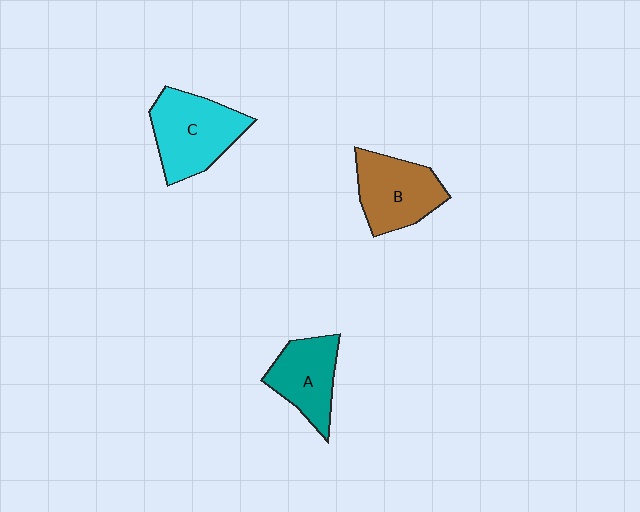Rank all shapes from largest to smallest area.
From largest to smallest: C (cyan), B (brown), A (teal).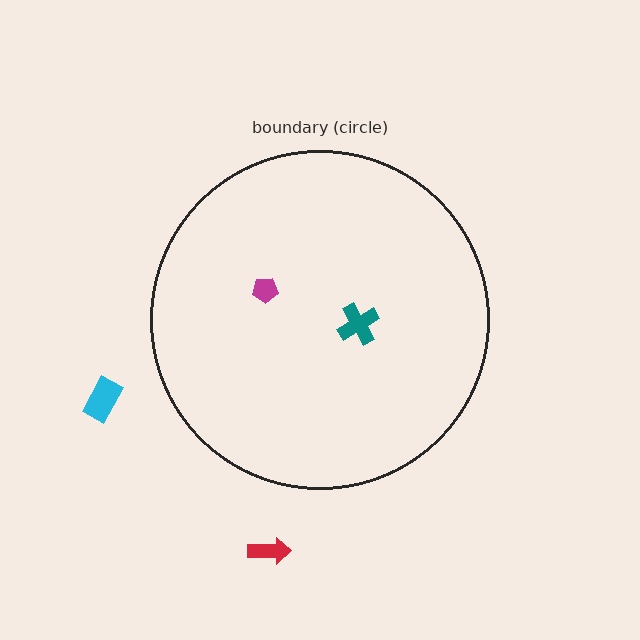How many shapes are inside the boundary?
2 inside, 2 outside.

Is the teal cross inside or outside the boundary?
Inside.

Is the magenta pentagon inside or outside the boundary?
Inside.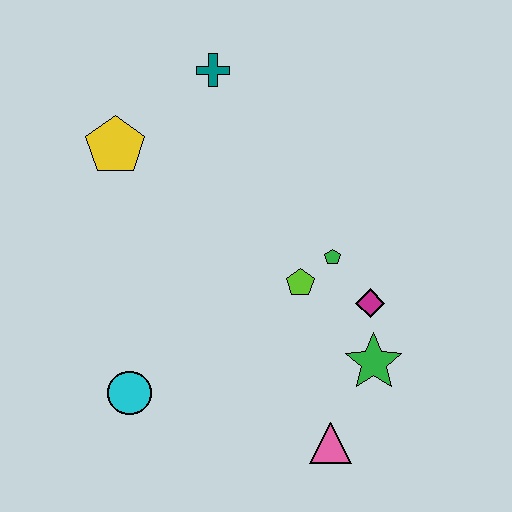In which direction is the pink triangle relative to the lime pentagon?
The pink triangle is below the lime pentagon.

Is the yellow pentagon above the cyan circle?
Yes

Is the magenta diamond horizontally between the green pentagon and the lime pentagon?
No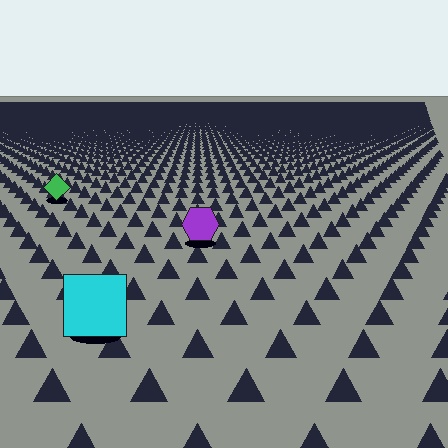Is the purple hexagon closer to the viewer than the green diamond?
Yes. The purple hexagon is closer — you can tell from the texture gradient: the ground texture is coarser near it.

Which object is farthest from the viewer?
The green diamond is farthest from the viewer. It appears smaller and the ground texture around it is denser.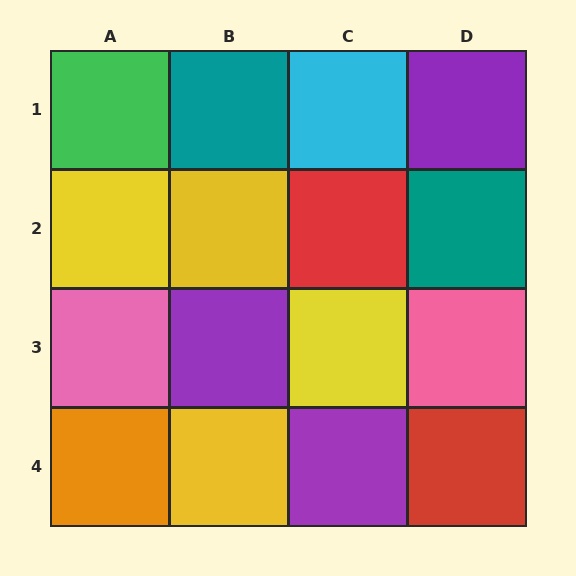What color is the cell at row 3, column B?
Purple.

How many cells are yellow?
4 cells are yellow.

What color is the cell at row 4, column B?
Yellow.